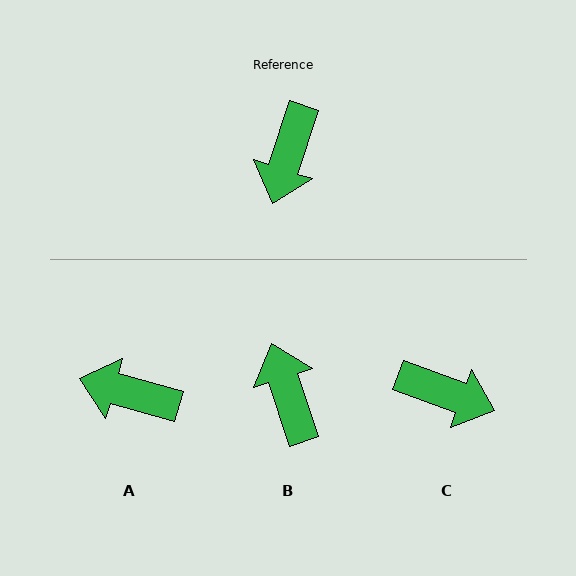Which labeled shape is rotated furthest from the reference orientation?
B, about 144 degrees away.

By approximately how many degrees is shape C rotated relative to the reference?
Approximately 87 degrees counter-clockwise.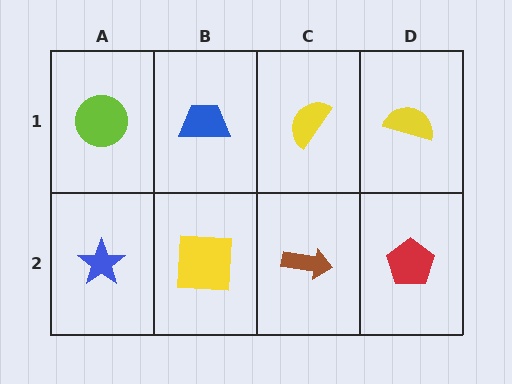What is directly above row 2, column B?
A blue trapezoid.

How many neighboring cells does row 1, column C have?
3.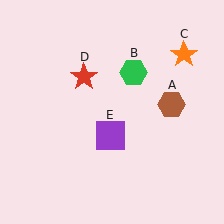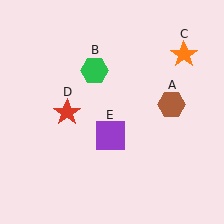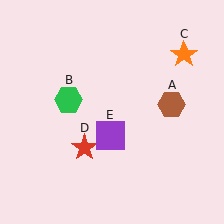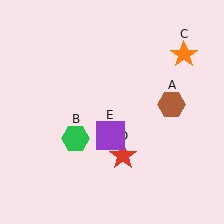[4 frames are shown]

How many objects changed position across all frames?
2 objects changed position: green hexagon (object B), red star (object D).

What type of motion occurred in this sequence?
The green hexagon (object B), red star (object D) rotated counterclockwise around the center of the scene.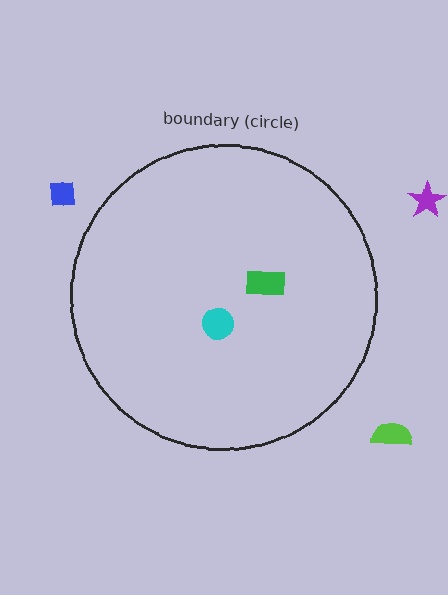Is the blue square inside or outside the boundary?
Outside.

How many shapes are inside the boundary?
2 inside, 3 outside.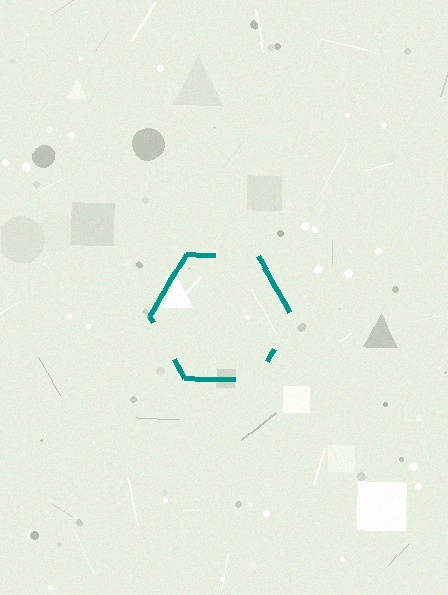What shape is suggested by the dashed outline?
The dashed outline suggests a hexagon.